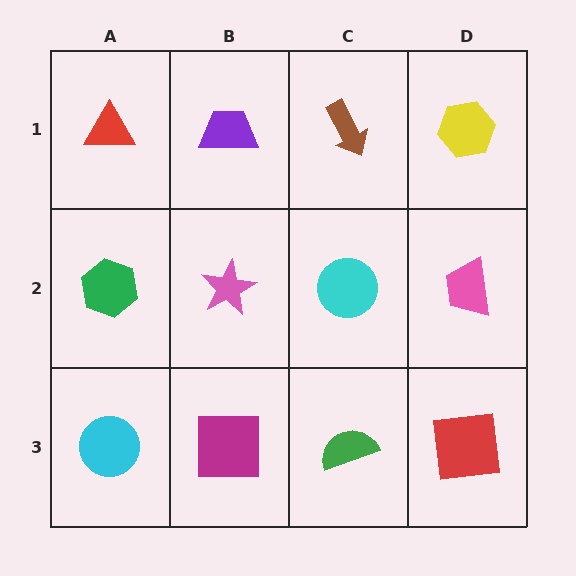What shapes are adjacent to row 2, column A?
A red triangle (row 1, column A), a cyan circle (row 3, column A), a pink star (row 2, column B).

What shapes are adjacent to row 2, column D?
A yellow hexagon (row 1, column D), a red square (row 3, column D), a cyan circle (row 2, column C).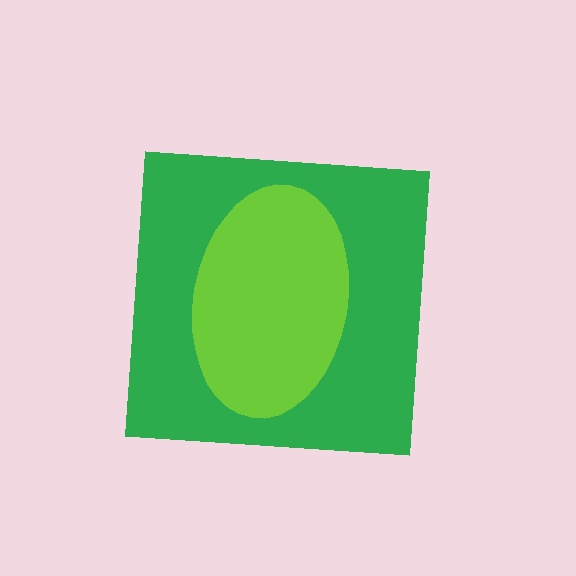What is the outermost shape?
The green square.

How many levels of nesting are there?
2.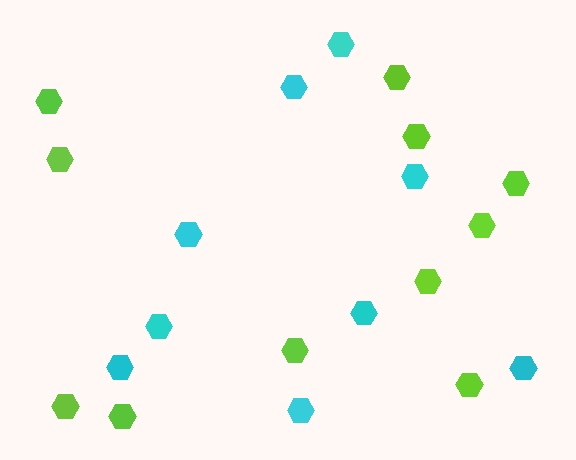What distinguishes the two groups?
There are 2 groups: one group of cyan hexagons (9) and one group of lime hexagons (11).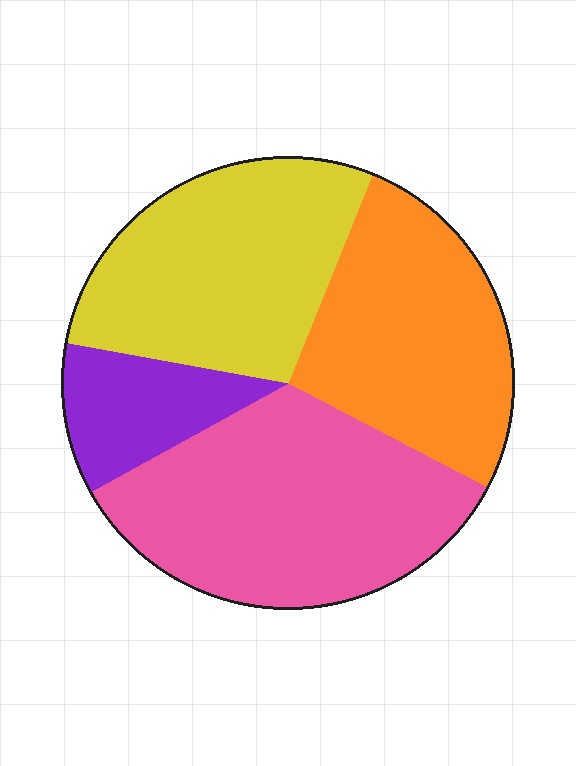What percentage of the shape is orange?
Orange takes up between a quarter and a half of the shape.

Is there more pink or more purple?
Pink.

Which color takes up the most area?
Pink, at roughly 35%.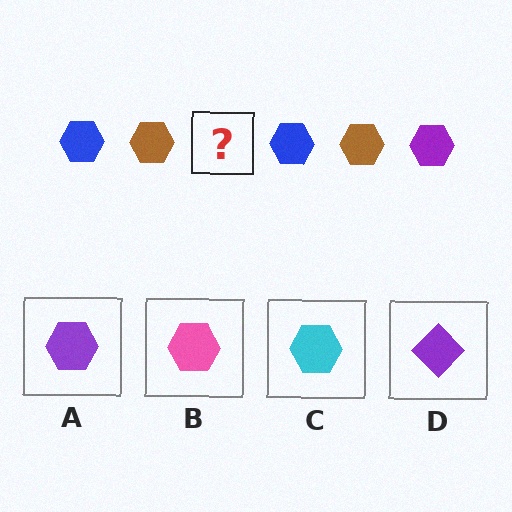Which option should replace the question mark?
Option A.